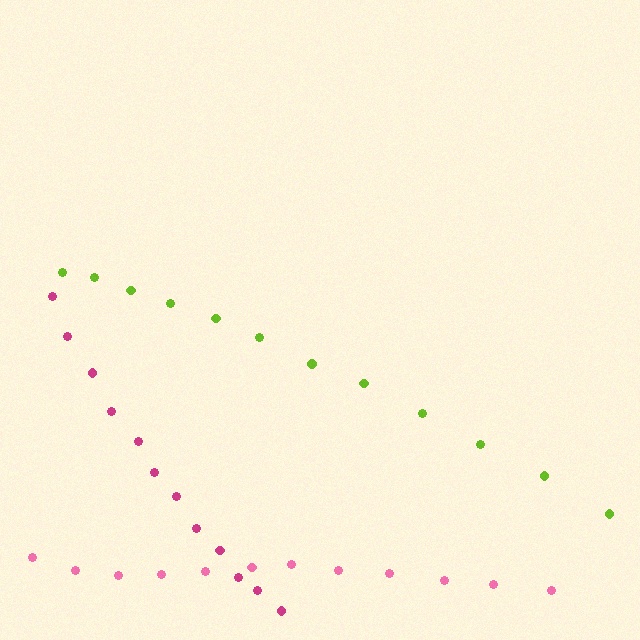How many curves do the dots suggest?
There are 3 distinct paths.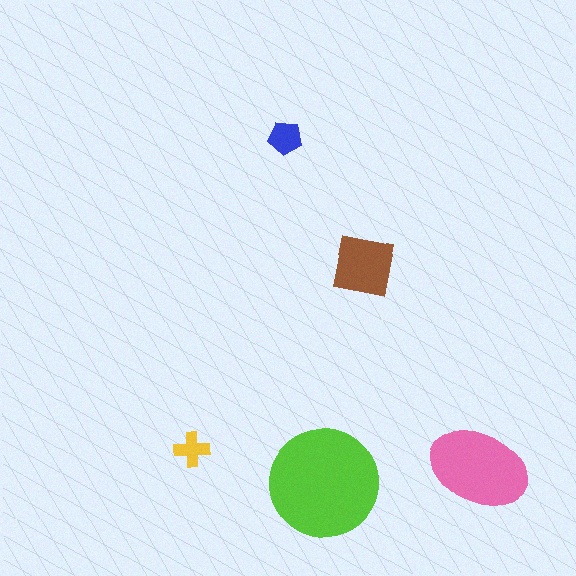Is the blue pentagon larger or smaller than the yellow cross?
Larger.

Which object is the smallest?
The yellow cross.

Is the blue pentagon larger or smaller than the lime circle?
Smaller.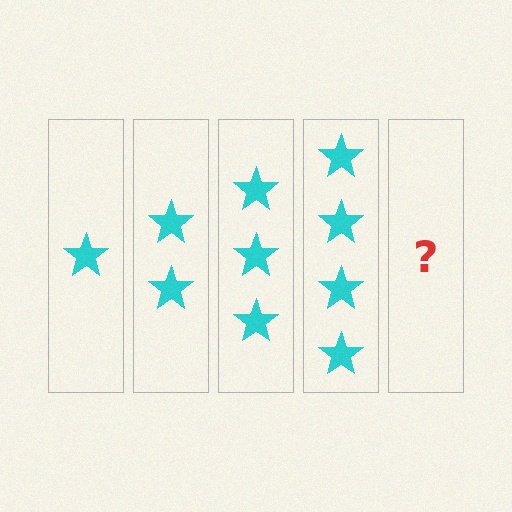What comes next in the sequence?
The next element should be 5 stars.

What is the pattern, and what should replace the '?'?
The pattern is that each step adds one more star. The '?' should be 5 stars.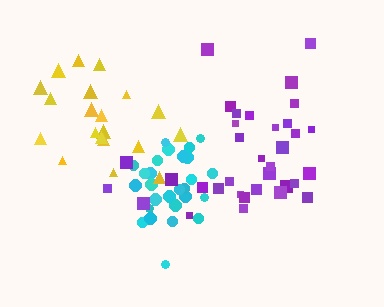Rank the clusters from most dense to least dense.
cyan, purple, yellow.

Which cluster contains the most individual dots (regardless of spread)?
Purple (34).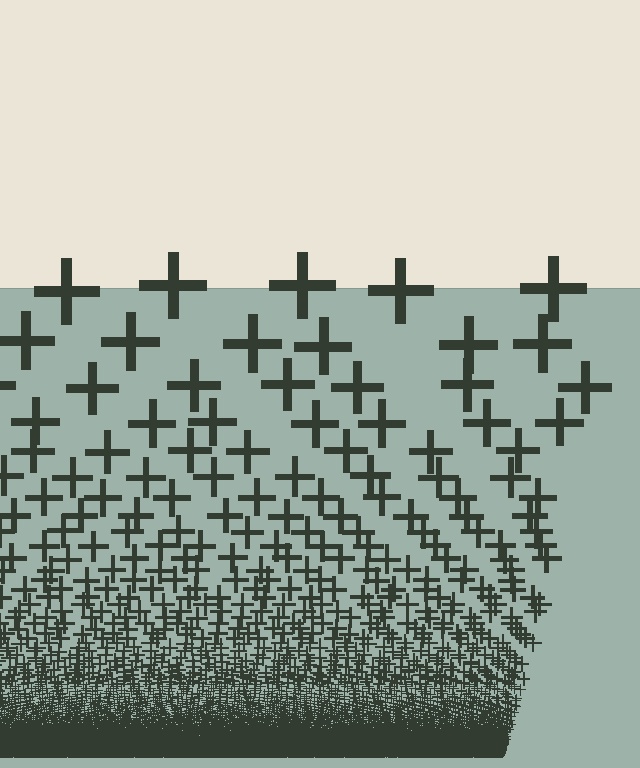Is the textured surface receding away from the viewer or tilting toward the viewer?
The surface appears to tilt toward the viewer. Texture elements get larger and sparser toward the top.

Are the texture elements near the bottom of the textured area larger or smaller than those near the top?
Smaller. The gradient is inverted — elements near the bottom are smaller and denser.